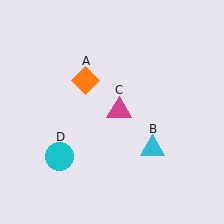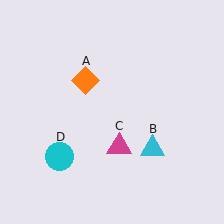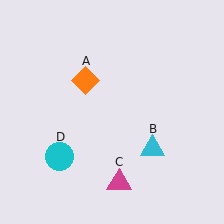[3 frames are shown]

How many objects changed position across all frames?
1 object changed position: magenta triangle (object C).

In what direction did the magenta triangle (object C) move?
The magenta triangle (object C) moved down.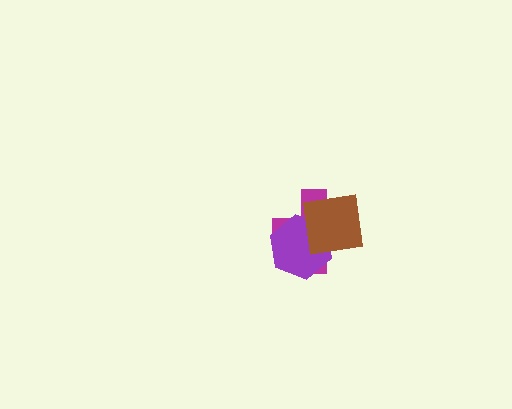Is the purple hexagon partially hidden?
Yes, it is partially covered by another shape.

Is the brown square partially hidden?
No, no other shape covers it.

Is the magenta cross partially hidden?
Yes, it is partially covered by another shape.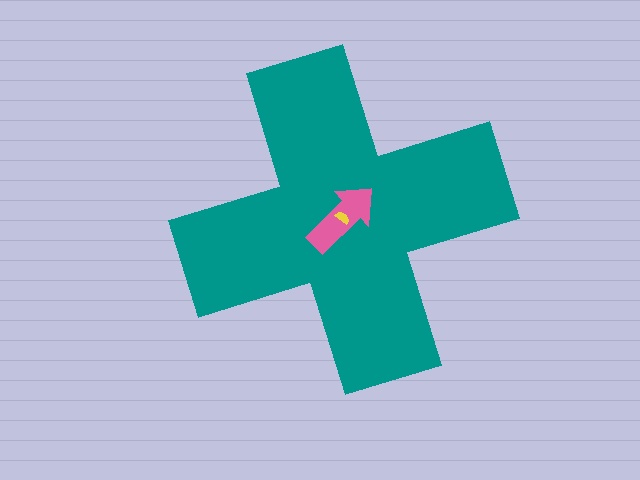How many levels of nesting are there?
3.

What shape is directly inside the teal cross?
The pink arrow.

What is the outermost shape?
The teal cross.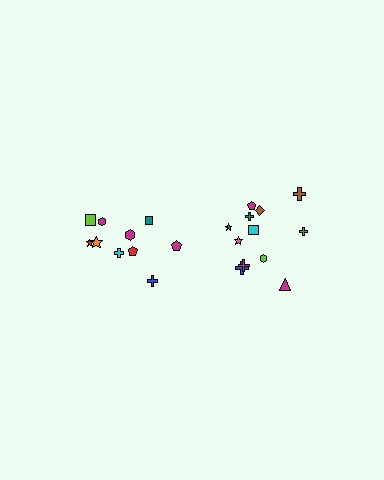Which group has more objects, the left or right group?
The right group.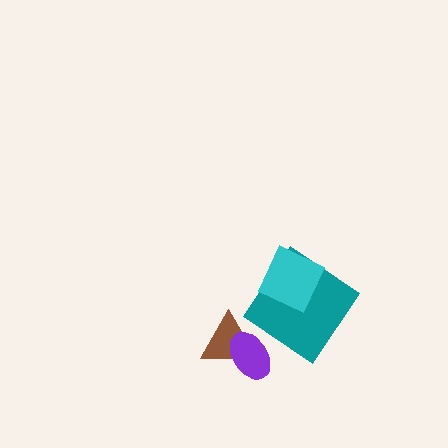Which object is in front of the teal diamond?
The cyan square is in front of the teal diamond.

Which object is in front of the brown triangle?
The purple ellipse is in front of the brown triangle.